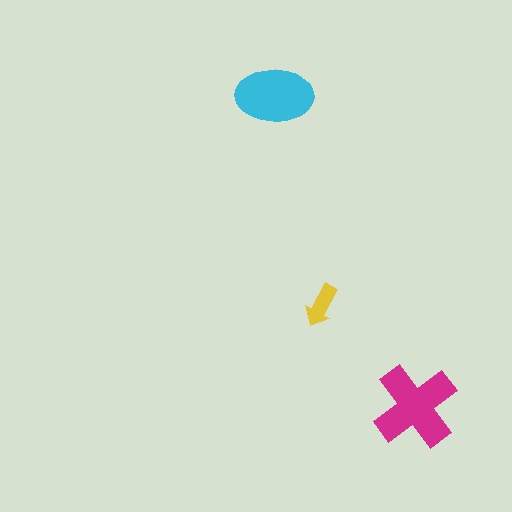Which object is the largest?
The magenta cross.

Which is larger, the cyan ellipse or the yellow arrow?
The cyan ellipse.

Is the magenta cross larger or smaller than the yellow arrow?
Larger.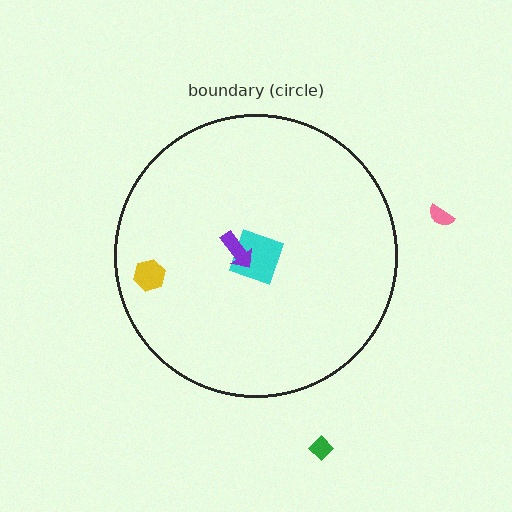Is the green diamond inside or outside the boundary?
Outside.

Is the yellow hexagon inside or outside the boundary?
Inside.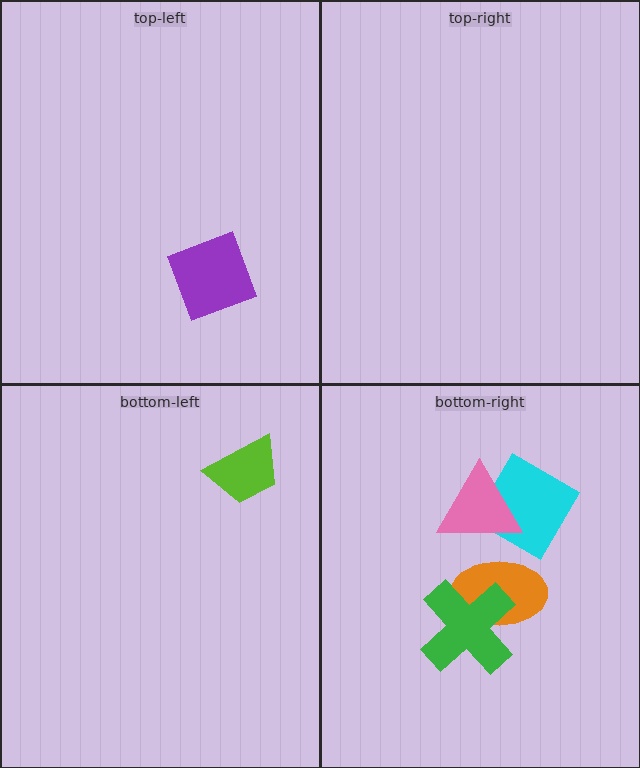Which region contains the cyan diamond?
The bottom-right region.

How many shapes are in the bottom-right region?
4.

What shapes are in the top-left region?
The purple square.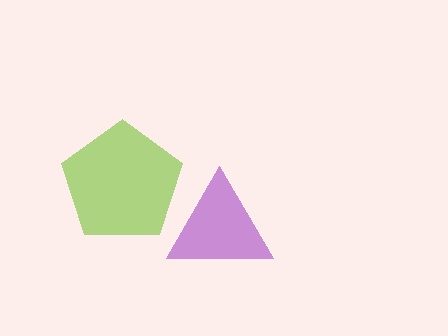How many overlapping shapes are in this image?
There are 2 overlapping shapes in the image.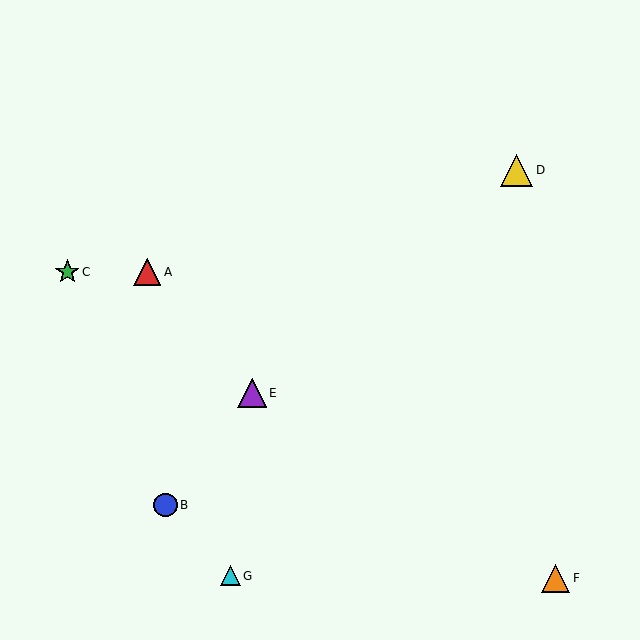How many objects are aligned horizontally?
2 objects (A, C) are aligned horizontally.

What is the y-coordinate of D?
Object D is at y≈170.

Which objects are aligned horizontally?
Objects A, C are aligned horizontally.